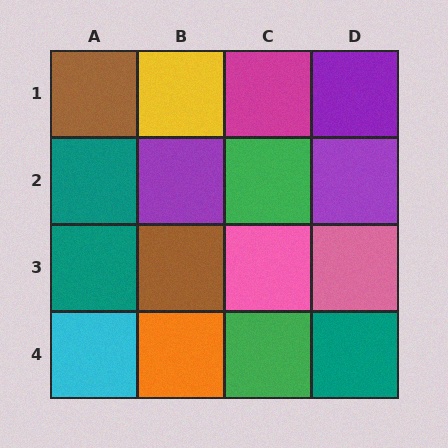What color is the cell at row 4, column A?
Cyan.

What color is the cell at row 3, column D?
Pink.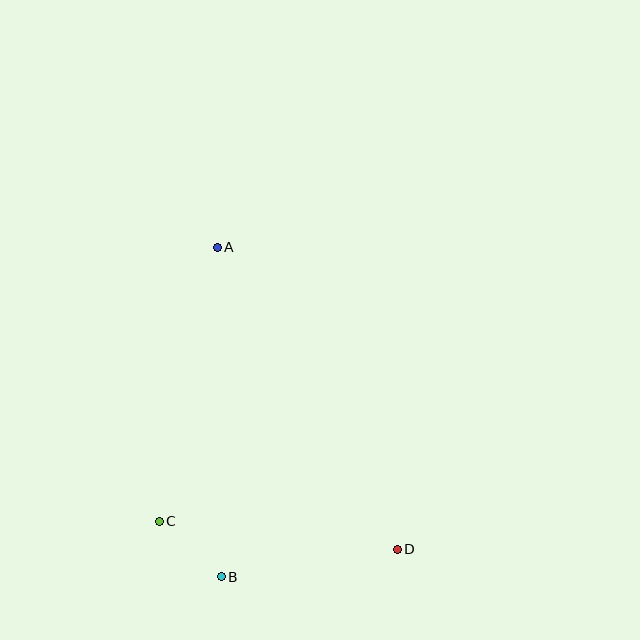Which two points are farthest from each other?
Points A and D are farthest from each other.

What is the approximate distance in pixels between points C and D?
The distance between C and D is approximately 240 pixels.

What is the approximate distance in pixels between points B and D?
The distance between B and D is approximately 178 pixels.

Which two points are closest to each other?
Points B and C are closest to each other.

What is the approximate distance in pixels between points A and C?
The distance between A and C is approximately 280 pixels.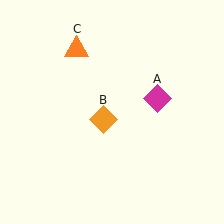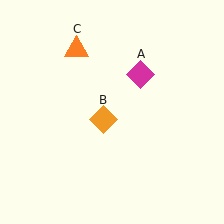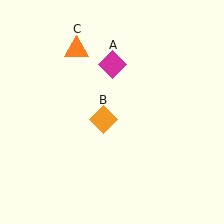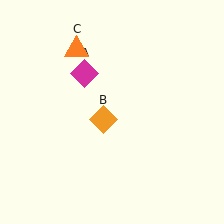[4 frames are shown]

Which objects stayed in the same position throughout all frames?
Orange diamond (object B) and orange triangle (object C) remained stationary.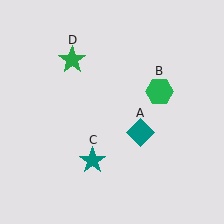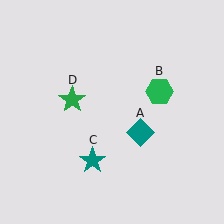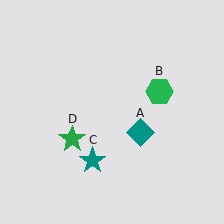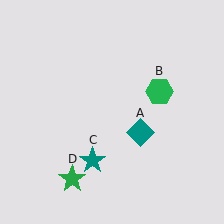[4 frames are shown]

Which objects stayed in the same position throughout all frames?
Teal diamond (object A) and green hexagon (object B) and teal star (object C) remained stationary.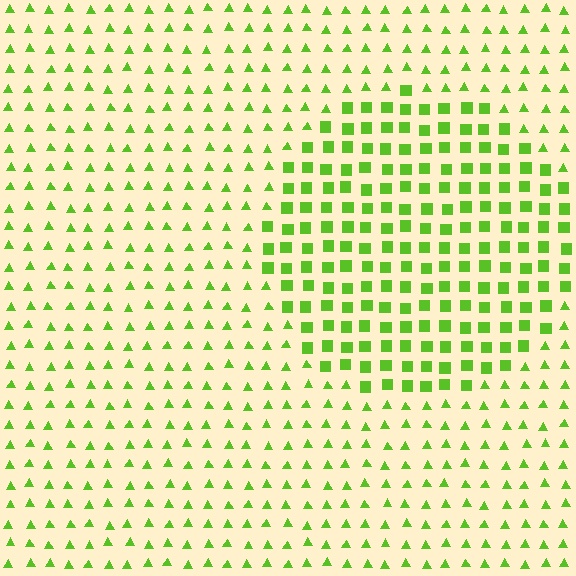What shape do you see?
I see a circle.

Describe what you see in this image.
The image is filled with small lime elements arranged in a uniform grid. A circle-shaped region contains squares, while the surrounding area contains triangles. The boundary is defined purely by the change in element shape.